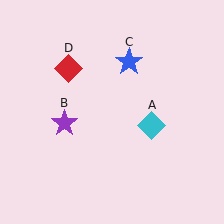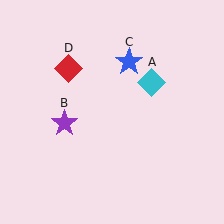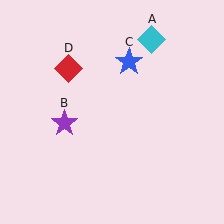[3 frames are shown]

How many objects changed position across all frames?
1 object changed position: cyan diamond (object A).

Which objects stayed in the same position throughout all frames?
Purple star (object B) and blue star (object C) and red diamond (object D) remained stationary.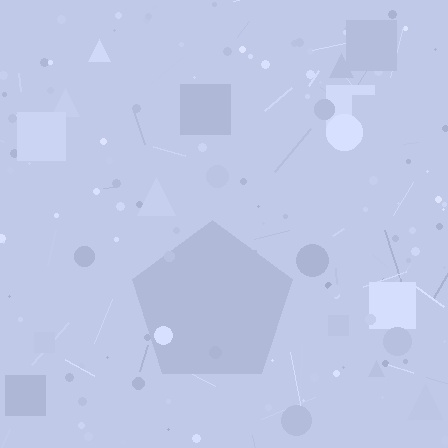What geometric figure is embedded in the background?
A pentagon is embedded in the background.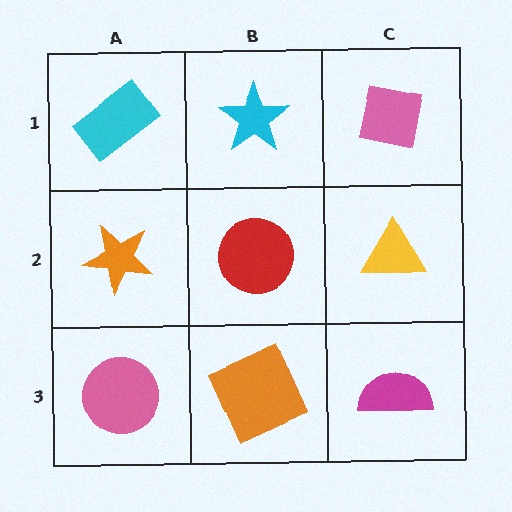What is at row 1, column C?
A pink square.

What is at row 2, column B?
A red circle.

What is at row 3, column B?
An orange square.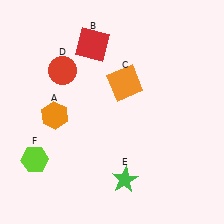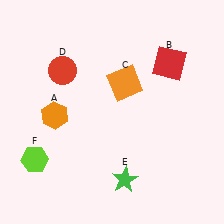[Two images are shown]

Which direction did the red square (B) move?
The red square (B) moved right.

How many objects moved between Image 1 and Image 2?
1 object moved between the two images.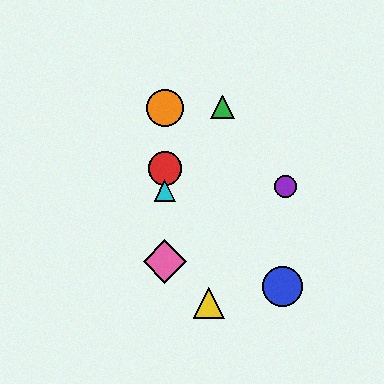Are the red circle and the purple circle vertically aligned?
No, the red circle is at x≈165 and the purple circle is at x≈286.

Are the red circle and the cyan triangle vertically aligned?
Yes, both are at x≈165.